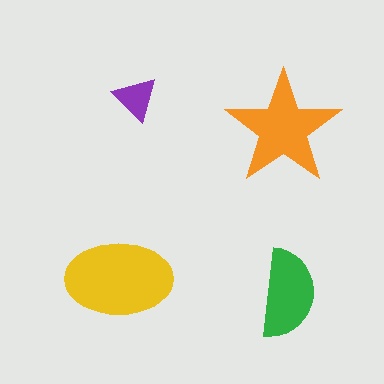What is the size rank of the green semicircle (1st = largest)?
3rd.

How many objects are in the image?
There are 4 objects in the image.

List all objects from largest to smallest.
The yellow ellipse, the orange star, the green semicircle, the purple triangle.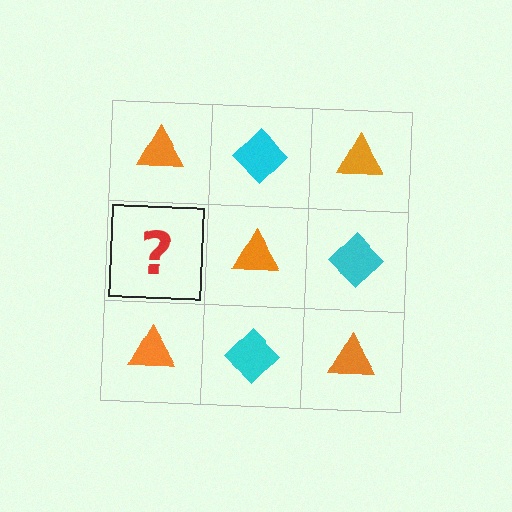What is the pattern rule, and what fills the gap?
The rule is that it alternates orange triangle and cyan diamond in a checkerboard pattern. The gap should be filled with a cyan diamond.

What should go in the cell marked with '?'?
The missing cell should contain a cyan diamond.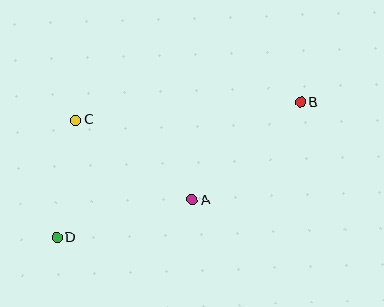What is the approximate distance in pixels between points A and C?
The distance between A and C is approximately 141 pixels.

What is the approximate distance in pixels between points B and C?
The distance between B and C is approximately 226 pixels.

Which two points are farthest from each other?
Points B and D are farthest from each other.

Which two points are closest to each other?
Points C and D are closest to each other.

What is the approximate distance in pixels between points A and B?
The distance between A and B is approximately 146 pixels.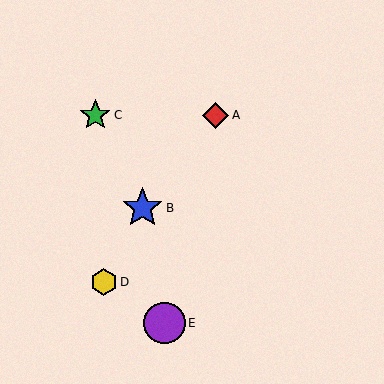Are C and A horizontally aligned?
Yes, both are at y≈115.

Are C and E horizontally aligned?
No, C is at y≈115 and E is at y≈323.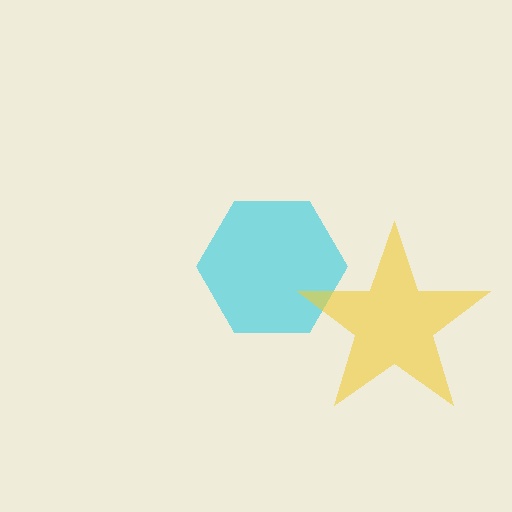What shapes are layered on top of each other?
The layered shapes are: a cyan hexagon, a yellow star.